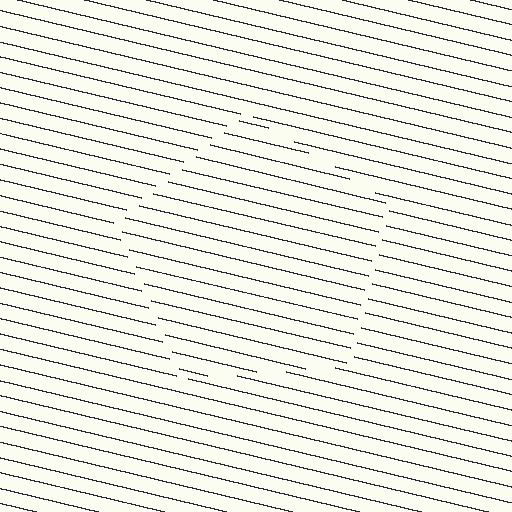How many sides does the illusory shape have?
5 sides — the line-ends trace a pentagon.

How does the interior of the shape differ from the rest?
The interior of the shape contains the same grating, shifted by half a period — the contour is defined by the phase discontinuity where line-ends from the inner and outer gratings abut.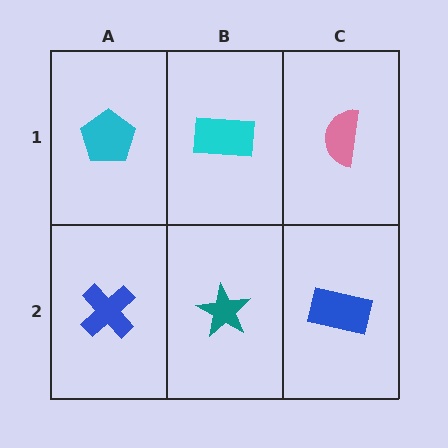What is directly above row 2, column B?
A cyan rectangle.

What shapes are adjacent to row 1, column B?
A teal star (row 2, column B), a cyan pentagon (row 1, column A), a pink semicircle (row 1, column C).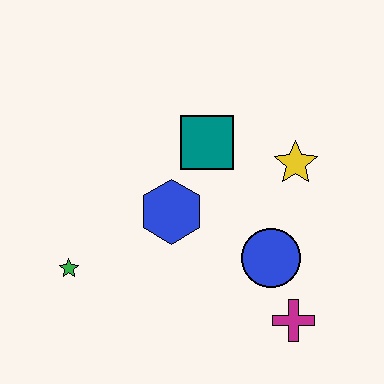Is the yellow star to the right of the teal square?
Yes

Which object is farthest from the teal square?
The magenta cross is farthest from the teal square.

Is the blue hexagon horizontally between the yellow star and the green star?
Yes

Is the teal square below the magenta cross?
No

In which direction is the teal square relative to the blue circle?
The teal square is above the blue circle.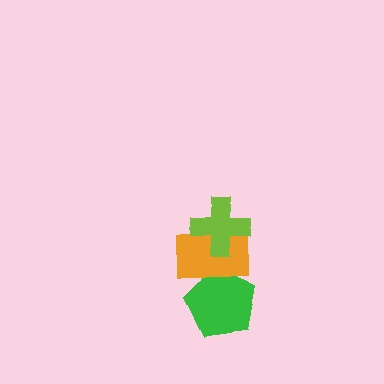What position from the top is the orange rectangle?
The orange rectangle is 2nd from the top.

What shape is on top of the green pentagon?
The orange rectangle is on top of the green pentagon.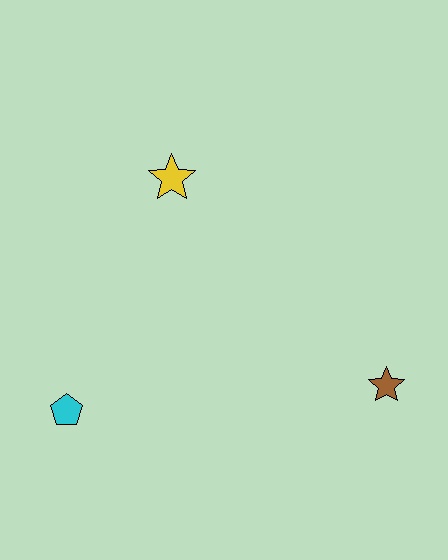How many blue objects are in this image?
There are no blue objects.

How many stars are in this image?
There are 2 stars.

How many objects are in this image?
There are 3 objects.